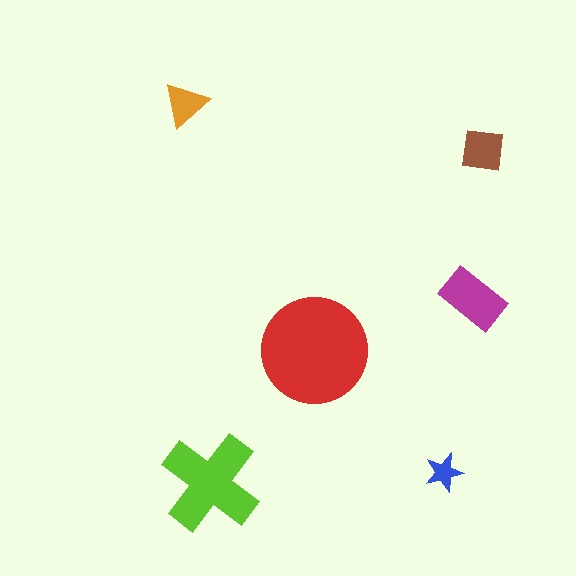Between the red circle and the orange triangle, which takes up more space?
The red circle.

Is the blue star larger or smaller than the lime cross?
Smaller.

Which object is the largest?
The red circle.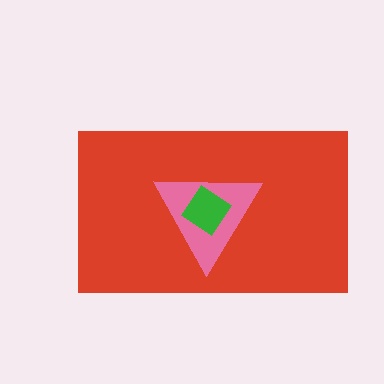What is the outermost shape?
The red rectangle.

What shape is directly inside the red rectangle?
The pink triangle.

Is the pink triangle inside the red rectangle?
Yes.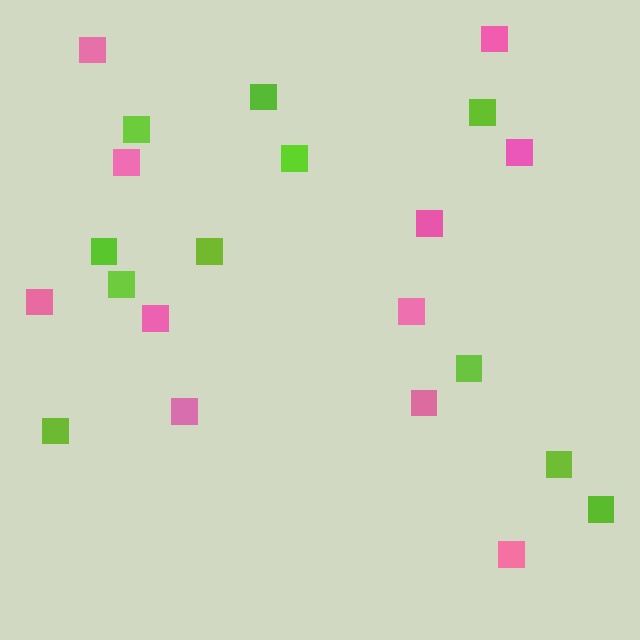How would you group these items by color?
There are 2 groups: one group of pink squares (11) and one group of lime squares (11).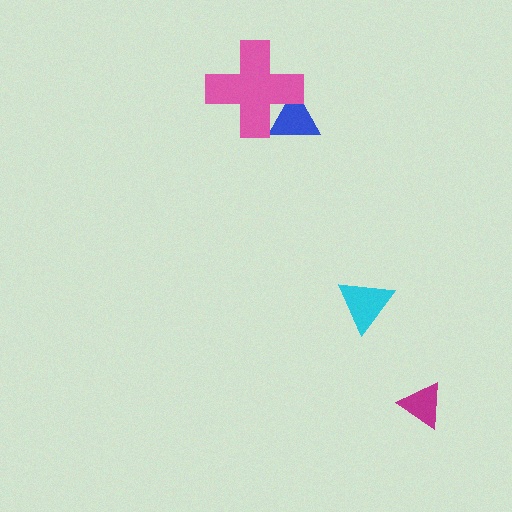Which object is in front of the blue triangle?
The pink cross is in front of the blue triangle.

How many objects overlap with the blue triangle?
1 object overlaps with the blue triangle.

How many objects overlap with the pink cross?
1 object overlaps with the pink cross.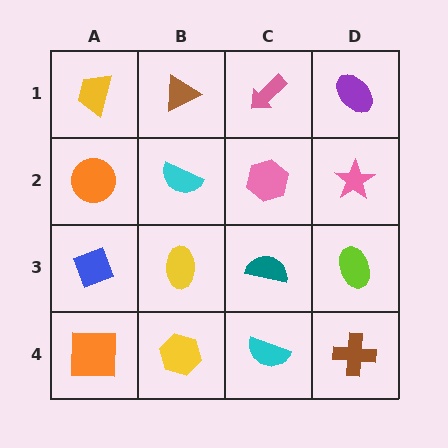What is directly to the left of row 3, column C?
A yellow ellipse.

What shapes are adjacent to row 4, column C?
A teal semicircle (row 3, column C), a yellow hexagon (row 4, column B), a brown cross (row 4, column D).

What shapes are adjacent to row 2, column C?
A pink arrow (row 1, column C), a teal semicircle (row 3, column C), a cyan semicircle (row 2, column B), a pink star (row 2, column D).